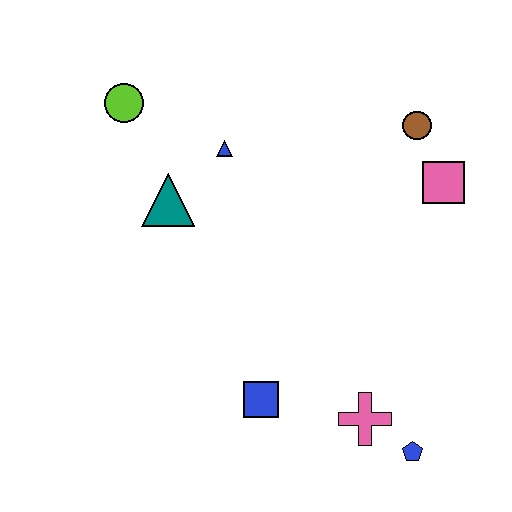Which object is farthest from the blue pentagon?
The lime circle is farthest from the blue pentagon.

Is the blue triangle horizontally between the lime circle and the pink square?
Yes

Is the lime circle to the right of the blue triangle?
No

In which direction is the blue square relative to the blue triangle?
The blue square is below the blue triangle.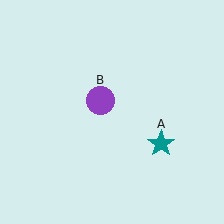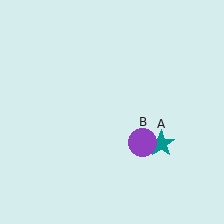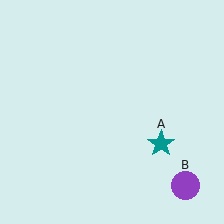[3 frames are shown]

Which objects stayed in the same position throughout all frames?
Teal star (object A) remained stationary.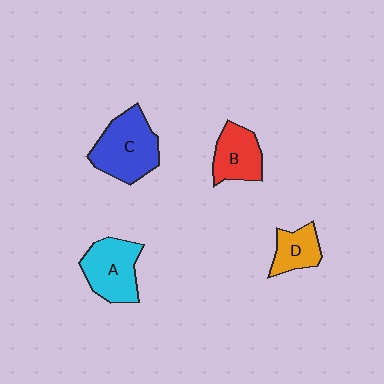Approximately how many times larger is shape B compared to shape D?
Approximately 1.3 times.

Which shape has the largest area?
Shape C (blue).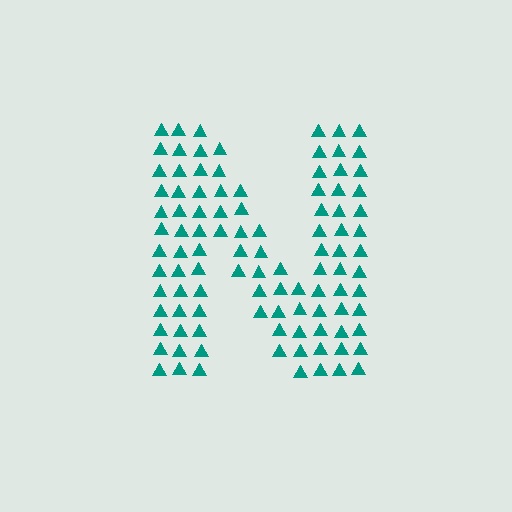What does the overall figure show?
The overall figure shows the letter N.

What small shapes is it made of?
It is made of small triangles.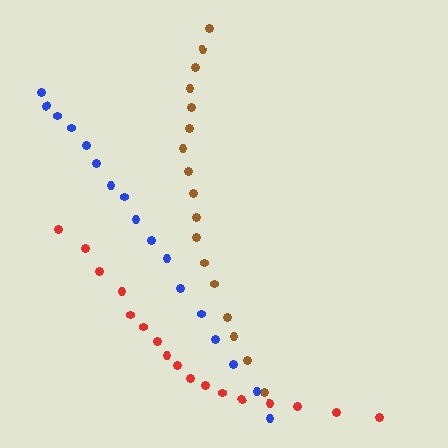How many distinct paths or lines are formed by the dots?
There are 3 distinct paths.